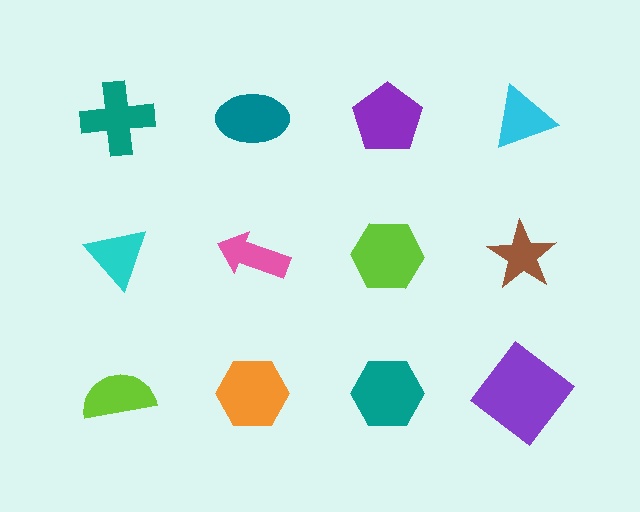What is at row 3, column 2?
An orange hexagon.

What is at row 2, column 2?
A pink arrow.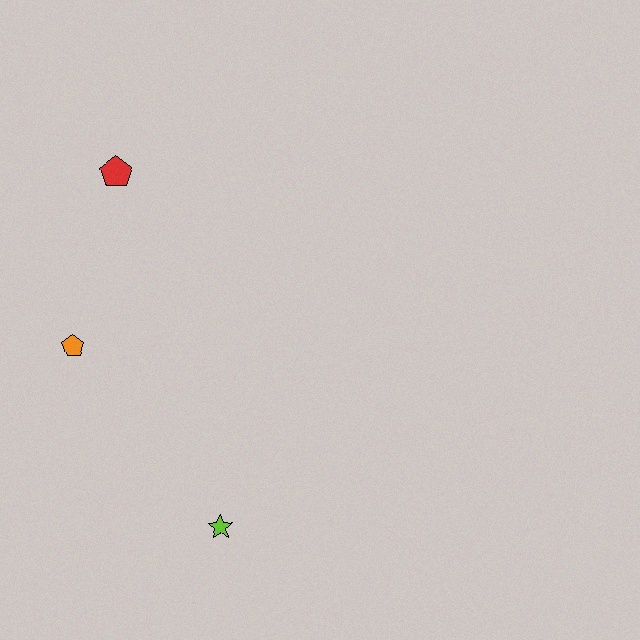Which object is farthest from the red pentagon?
The lime star is farthest from the red pentagon.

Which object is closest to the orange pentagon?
The red pentagon is closest to the orange pentagon.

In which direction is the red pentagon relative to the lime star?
The red pentagon is above the lime star.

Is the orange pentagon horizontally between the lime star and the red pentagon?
No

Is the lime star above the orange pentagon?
No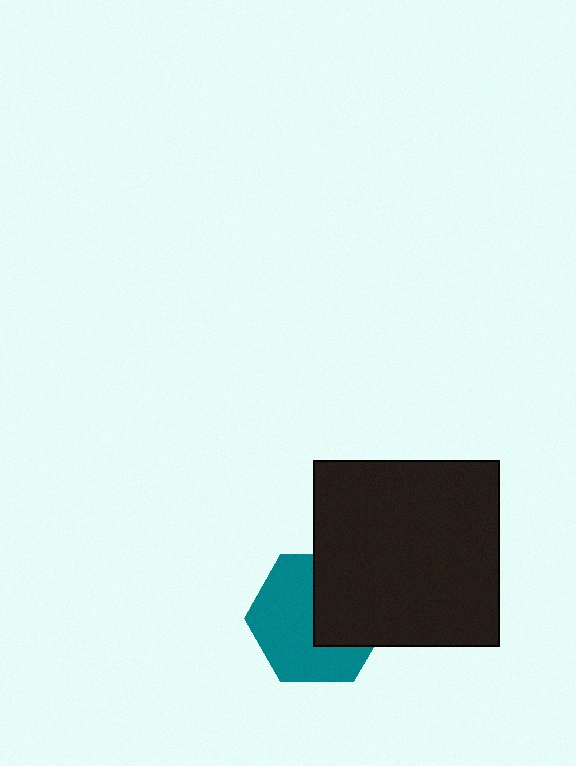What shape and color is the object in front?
The object in front is a black square.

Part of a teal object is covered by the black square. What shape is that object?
It is a hexagon.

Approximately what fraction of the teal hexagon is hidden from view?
Roughly 41% of the teal hexagon is hidden behind the black square.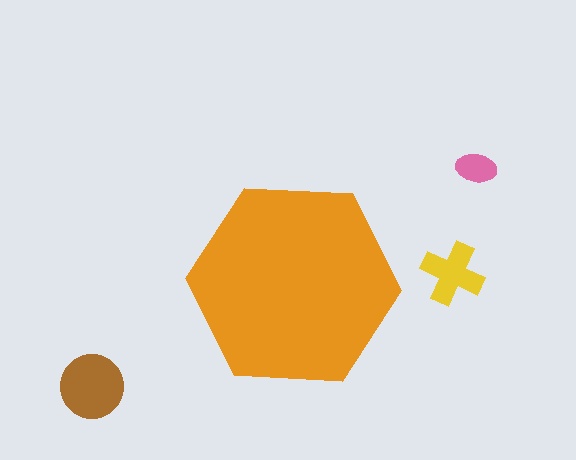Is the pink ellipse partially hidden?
No, the pink ellipse is fully visible.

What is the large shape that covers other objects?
An orange hexagon.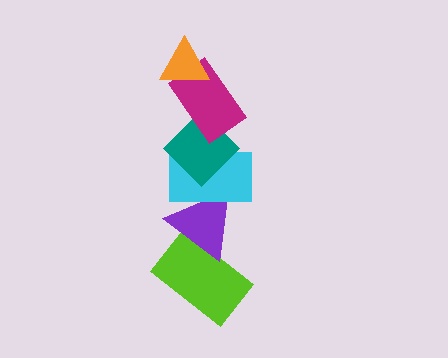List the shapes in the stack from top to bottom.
From top to bottom: the orange triangle, the magenta rectangle, the teal diamond, the cyan rectangle, the purple triangle, the lime rectangle.